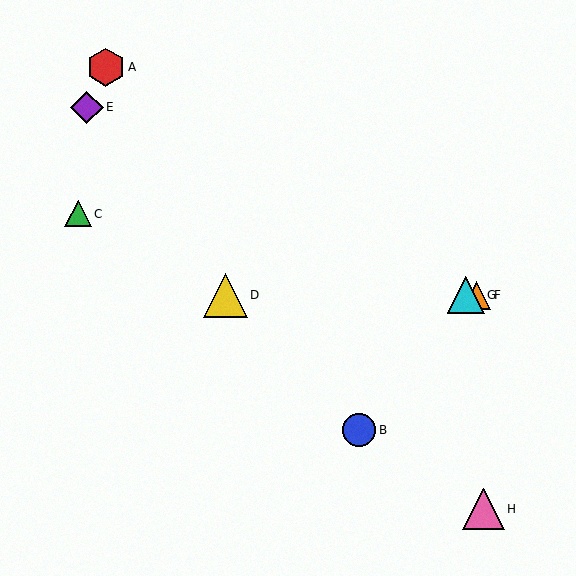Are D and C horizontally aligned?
No, D is at y≈295 and C is at y≈214.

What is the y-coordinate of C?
Object C is at y≈214.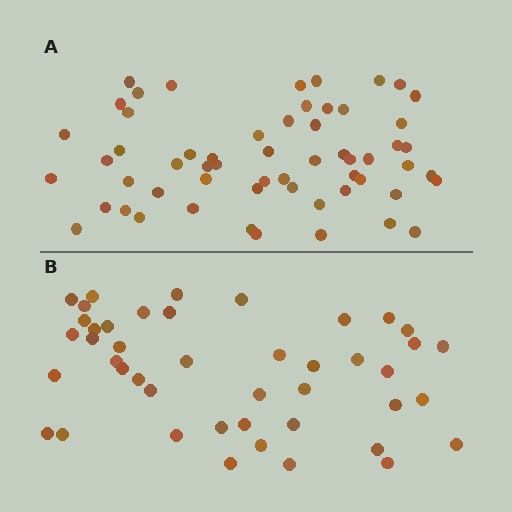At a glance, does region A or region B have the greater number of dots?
Region A (the top region) has more dots.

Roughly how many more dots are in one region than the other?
Region A has approximately 15 more dots than region B.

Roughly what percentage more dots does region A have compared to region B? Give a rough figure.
About 30% more.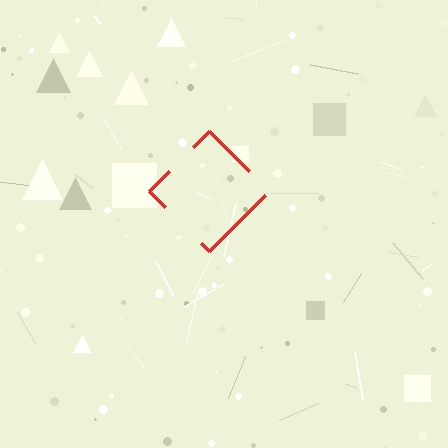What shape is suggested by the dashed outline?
The dashed outline suggests a diamond.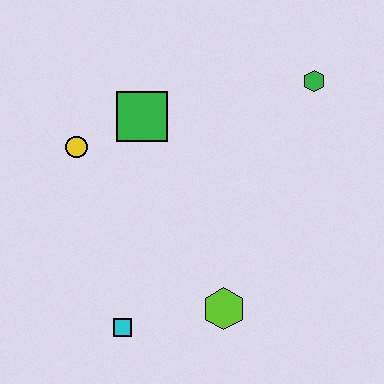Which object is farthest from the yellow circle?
The green hexagon is farthest from the yellow circle.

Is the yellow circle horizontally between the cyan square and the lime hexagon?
No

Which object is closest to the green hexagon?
The green square is closest to the green hexagon.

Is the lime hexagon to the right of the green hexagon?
No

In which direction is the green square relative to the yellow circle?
The green square is to the right of the yellow circle.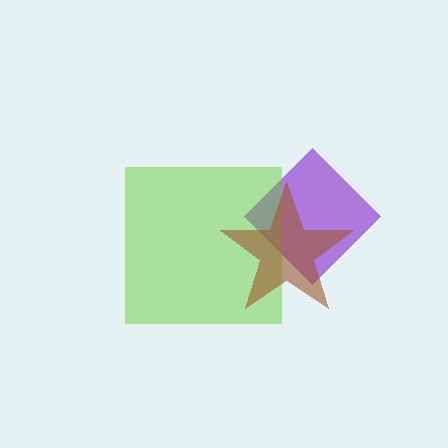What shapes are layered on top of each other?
The layered shapes are: a purple diamond, a lime square, a brown star.